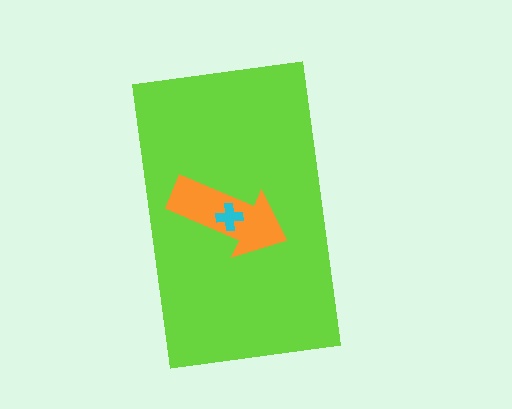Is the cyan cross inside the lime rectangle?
Yes.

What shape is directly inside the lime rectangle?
The orange arrow.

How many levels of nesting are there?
3.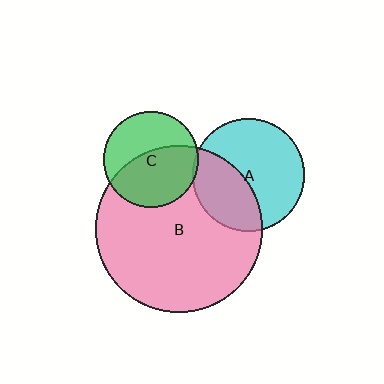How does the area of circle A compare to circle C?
Approximately 1.4 times.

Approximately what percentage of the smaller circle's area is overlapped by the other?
Approximately 55%.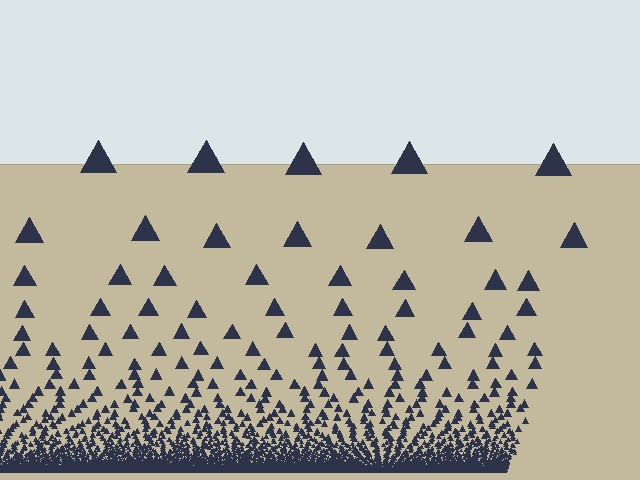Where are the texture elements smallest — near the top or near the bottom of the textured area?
Near the bottom.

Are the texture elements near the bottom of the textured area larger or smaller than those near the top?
Smaller. The gradient is inverted — elements near the bottom are smaller and denser.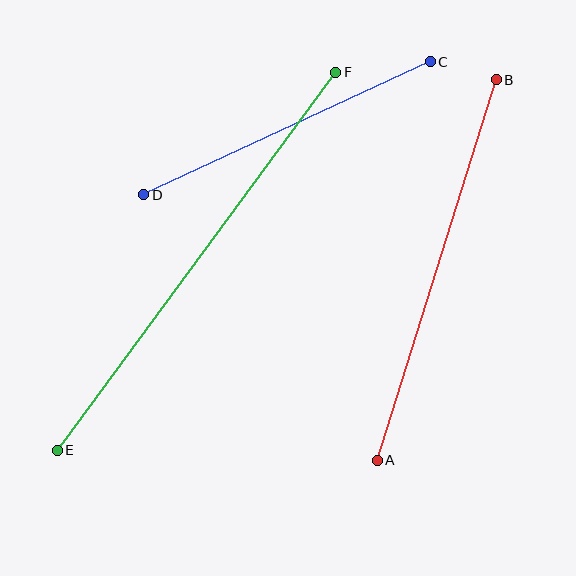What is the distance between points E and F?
The distance is approximately 469 pixels.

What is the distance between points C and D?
The distance is approximately 316 pixels.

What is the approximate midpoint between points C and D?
The midpoint is at approximately (287, 128) pixels.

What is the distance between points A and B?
The distance is approximately 399 pixels.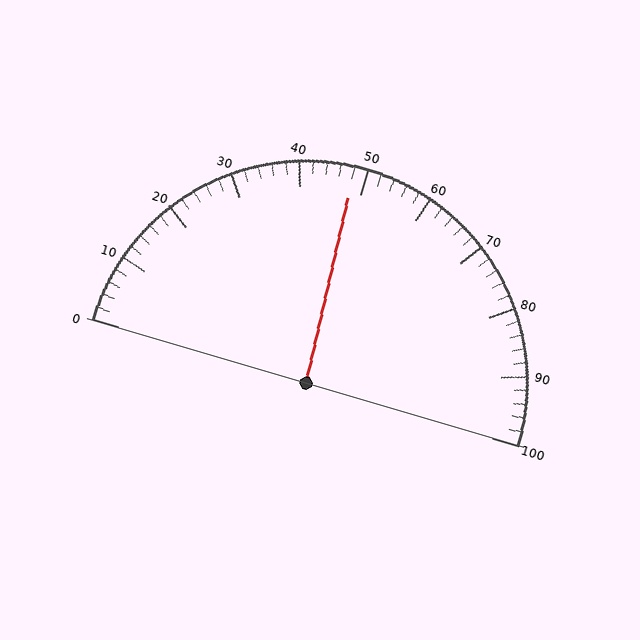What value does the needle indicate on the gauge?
The needle indicates approximately 48.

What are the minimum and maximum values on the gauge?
The gauge ranges from 0 to 100.